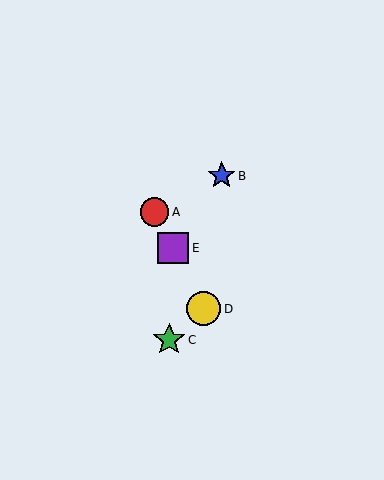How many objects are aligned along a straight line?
3 objects (A, D, E) are aligned along a straight line.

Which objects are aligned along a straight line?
Objects A, D, E are aligned along a straight line.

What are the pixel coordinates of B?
Object B is at (222, 176).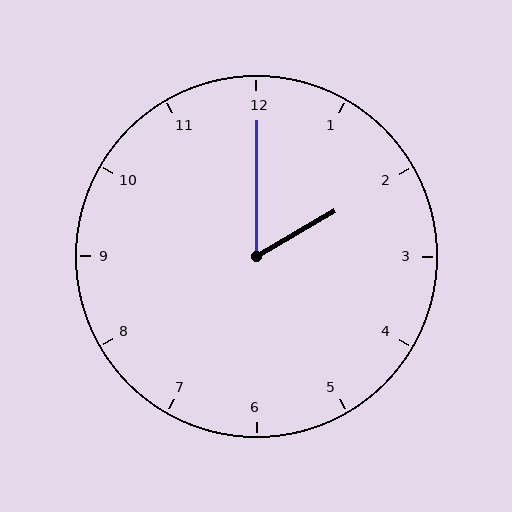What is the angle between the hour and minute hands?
Approximately 60 degrees.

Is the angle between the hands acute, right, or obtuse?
It is acute.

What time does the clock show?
2:00.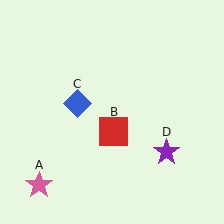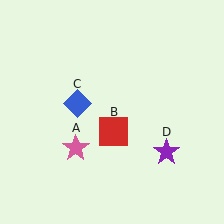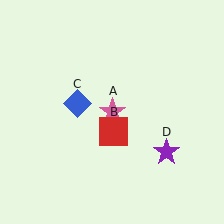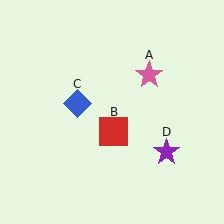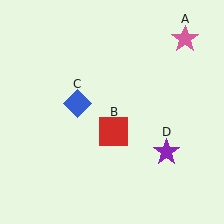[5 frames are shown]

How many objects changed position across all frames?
1 object changed position: pink star (object A).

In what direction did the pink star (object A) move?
The pink star (object A) moved up and to the right.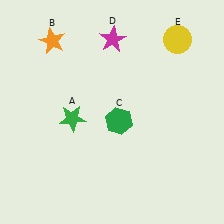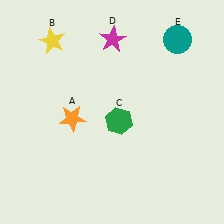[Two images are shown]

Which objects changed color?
A changed from green to orange. B changed from orange to yellow. E changed from yellow to teal.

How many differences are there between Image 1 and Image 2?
There are 3 differences between the two images.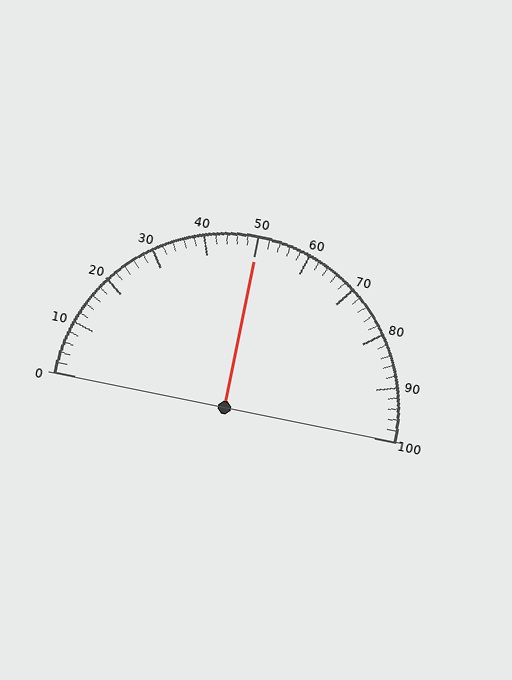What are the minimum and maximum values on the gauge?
The gauge ranges from 0 to 100.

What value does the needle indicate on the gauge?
The needle indicates approximately 50.